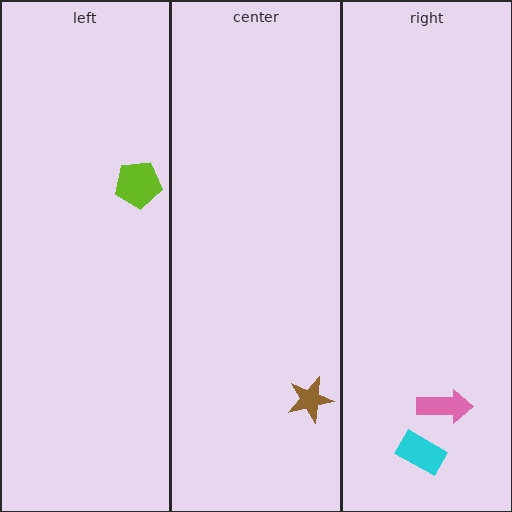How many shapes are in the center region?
1.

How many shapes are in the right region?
2.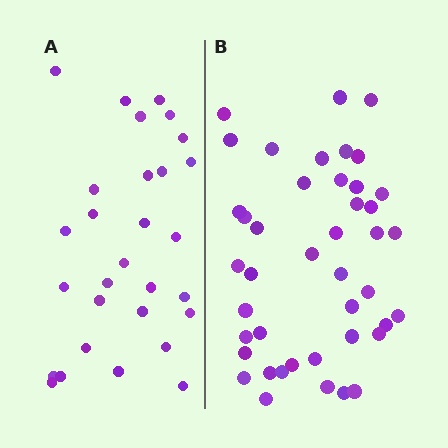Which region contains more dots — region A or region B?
Region B (the right region) has more dots.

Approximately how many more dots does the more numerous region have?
Region B has approximately 15 more dots than region A.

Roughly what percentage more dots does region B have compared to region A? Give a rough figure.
About 50% more.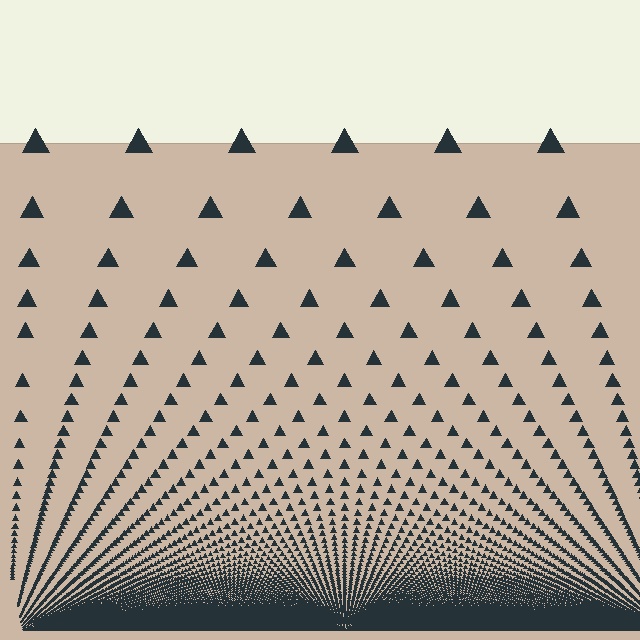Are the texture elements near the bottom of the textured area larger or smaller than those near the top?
Smaller. The gradient is inverted — elements near the bottom are smaller and denser.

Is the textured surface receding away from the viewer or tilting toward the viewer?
The surface appears to tilt toward the viewer. Texture elements get larger and sparser toward the top.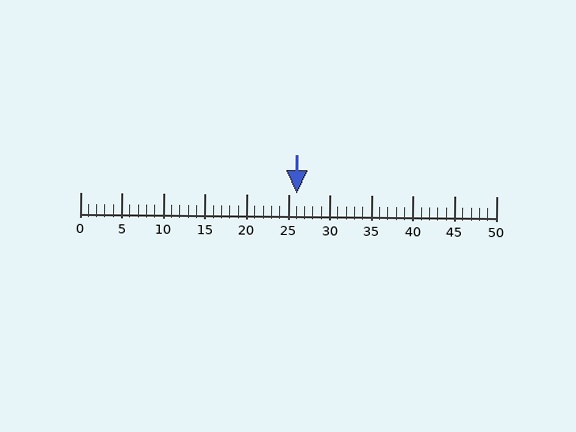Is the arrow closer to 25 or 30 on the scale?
The arrow is closer to 25.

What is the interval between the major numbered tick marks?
The major tick marks are spaced 5 units apart.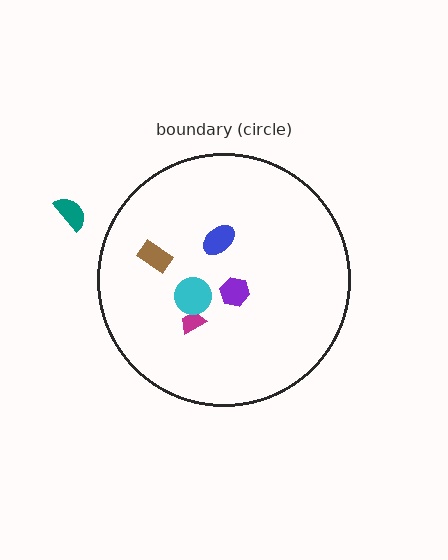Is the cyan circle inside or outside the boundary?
Inside.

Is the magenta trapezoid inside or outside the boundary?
Inside.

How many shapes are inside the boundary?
5 inside, 1 outside.